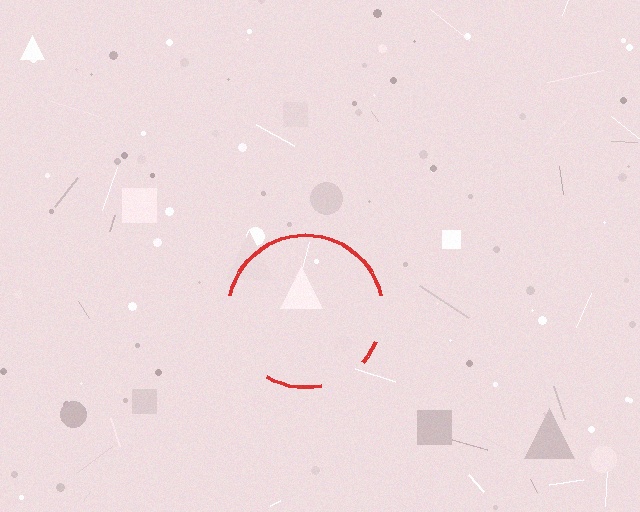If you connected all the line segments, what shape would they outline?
They would outline a circle.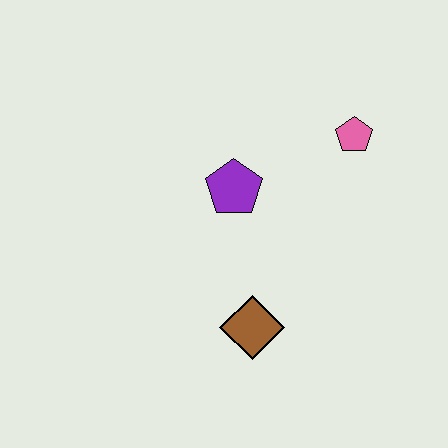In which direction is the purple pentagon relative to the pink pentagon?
The purple pentagon is to the left of the pink pentagon.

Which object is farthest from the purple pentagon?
The brown diamond is farthest from the purple pentagon.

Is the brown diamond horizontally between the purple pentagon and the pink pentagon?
Yes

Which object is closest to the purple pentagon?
The pink pentagon is closest to the purple pentagon.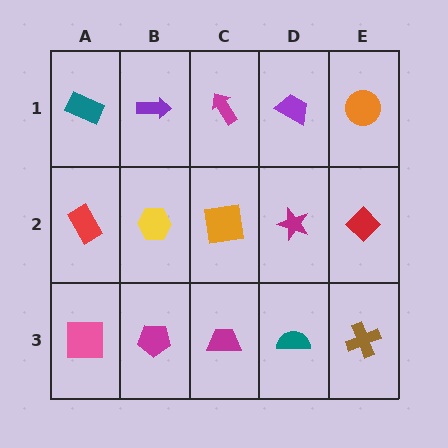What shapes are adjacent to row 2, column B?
A purple arrow (row 1, column B), a magenta pentagon (row 3, column B), a red rectangle (row 2, column A), an orange square (row 2, column C).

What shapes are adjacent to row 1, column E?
A red diamond (row 2, column E), a purple trapezoid (row 1, column D).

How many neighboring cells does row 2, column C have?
4.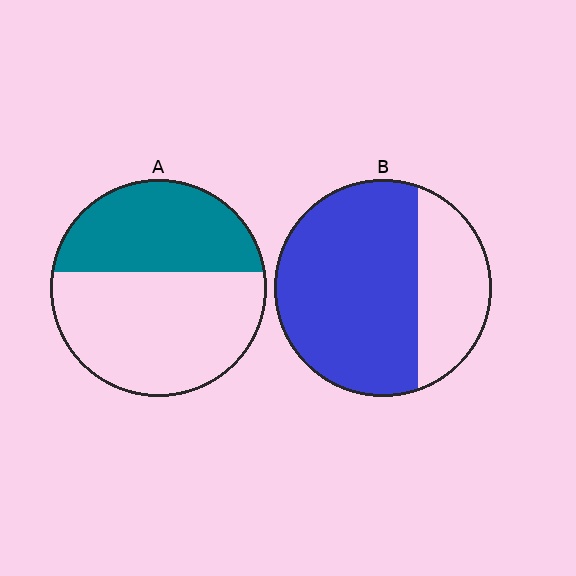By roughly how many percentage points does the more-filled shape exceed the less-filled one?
By roughly 30 percentage points (B over A).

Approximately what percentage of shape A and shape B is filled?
A is approximately 40% and B is approximately 70%.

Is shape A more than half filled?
No.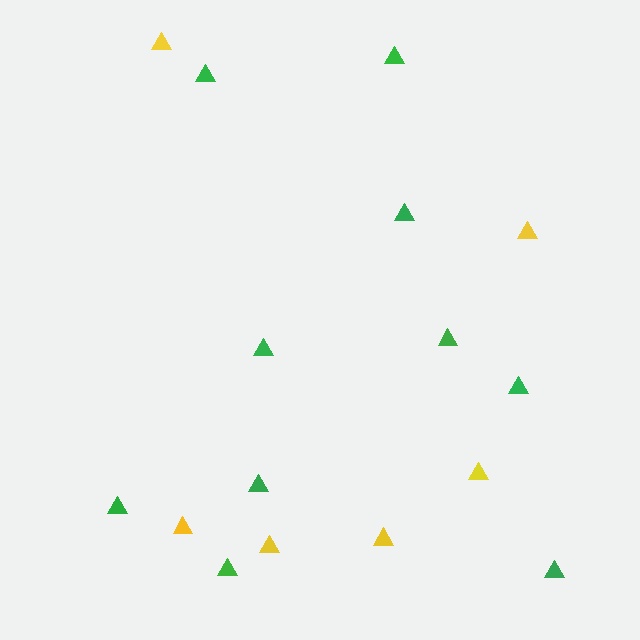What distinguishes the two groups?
There are 2 groups: one group of green triangles (10) and one group of yellow triangles (6).